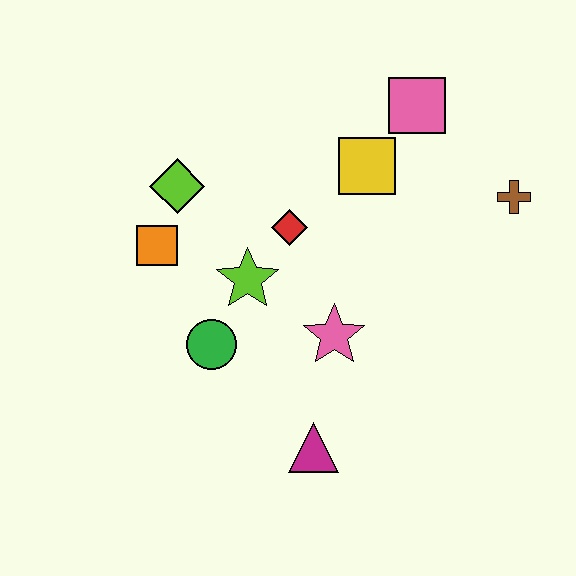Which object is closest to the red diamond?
The lime star is closest to the red diamond.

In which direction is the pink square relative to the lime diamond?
The pink square is to the right of the lime diamond.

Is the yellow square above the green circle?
Yes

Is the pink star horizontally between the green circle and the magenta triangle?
No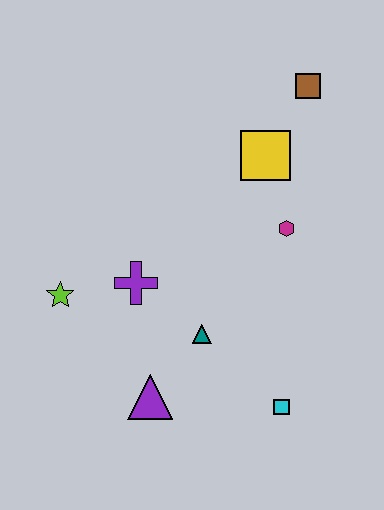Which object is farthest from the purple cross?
The brown square is farthest from the purple cross.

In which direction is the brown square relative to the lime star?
The brown square is to the right of the lime star.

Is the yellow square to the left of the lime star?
No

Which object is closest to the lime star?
The purple cross is closest to the lime star.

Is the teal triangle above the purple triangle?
Yes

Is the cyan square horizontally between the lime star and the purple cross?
No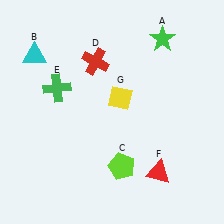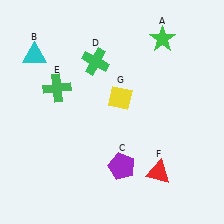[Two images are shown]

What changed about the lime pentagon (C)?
In Image 1, C is lime. In Image 2, it changed to purple.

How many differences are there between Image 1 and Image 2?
There are 2 differences between the two images.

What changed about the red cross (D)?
In Image 1, D is red. In Image 2, it changed to green.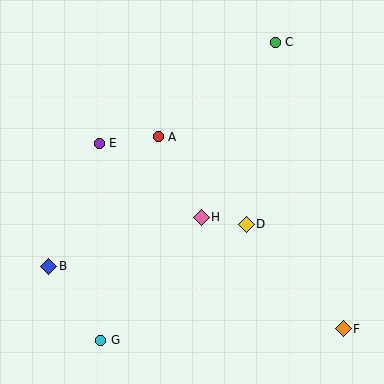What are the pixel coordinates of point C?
Point C is at (275, 42).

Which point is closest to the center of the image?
Point H at (201, 217) is closest to the center.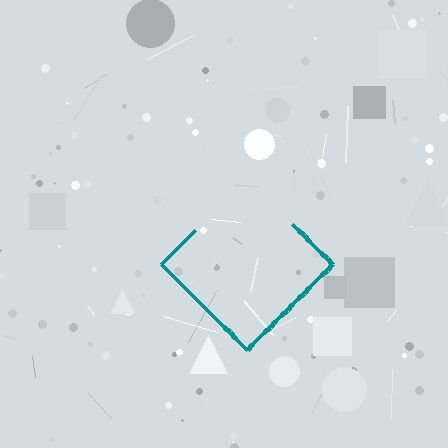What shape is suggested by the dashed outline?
The dashed outline suggests a diamond.